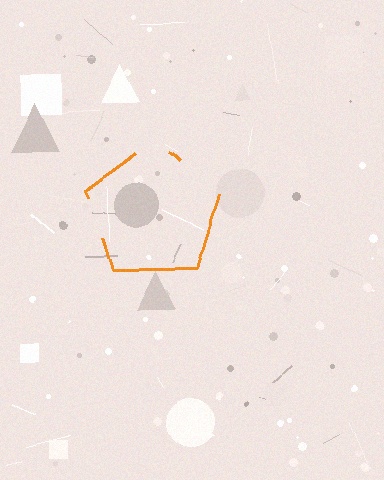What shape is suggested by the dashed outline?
The dashed outline suggests a pentagon.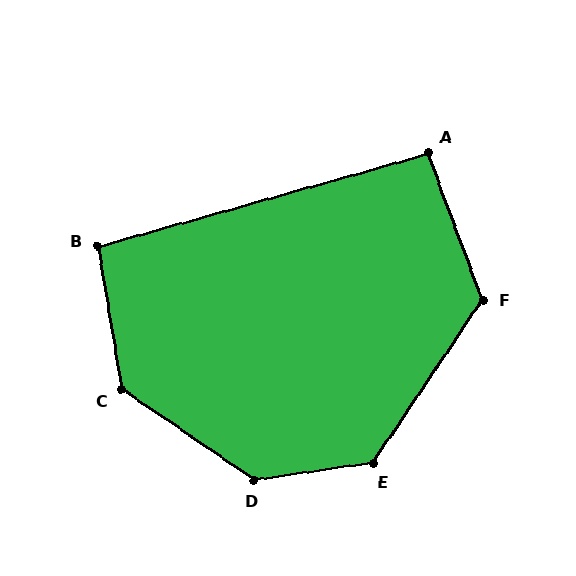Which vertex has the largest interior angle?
D, at approximately 138 degrees.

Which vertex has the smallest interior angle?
A, at approximately 94 degrees.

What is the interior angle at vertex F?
Approximately 126 degrees (obtuse).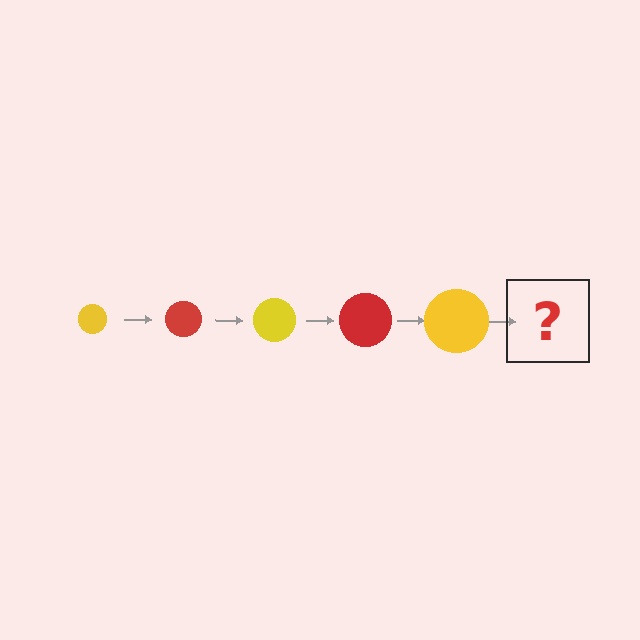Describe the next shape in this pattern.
It should be a red circle, larger than the previous one.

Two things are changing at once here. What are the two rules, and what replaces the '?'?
The two rules are that the circle grows larger each step and the color cycles through yellow and red. The '?' should be a red circle, larger than the previous one.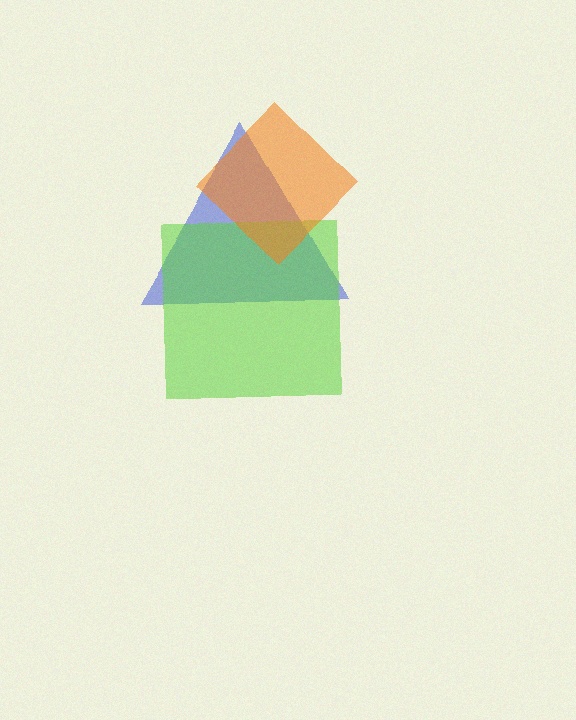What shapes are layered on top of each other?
The layered shapes are: a blue triangle, a lime square, an orange diamond.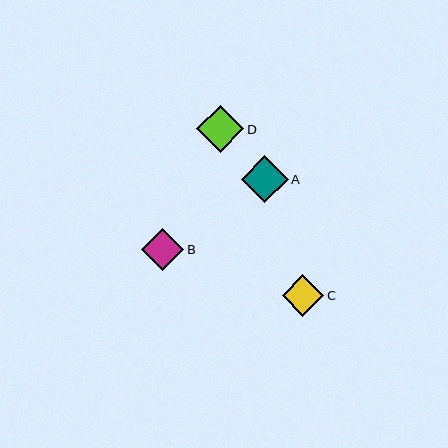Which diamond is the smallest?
Diamond C is the smallest with a size of approximately 42 pixels.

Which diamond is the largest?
Diamond A is the largest with a size of approximately 47 pixels.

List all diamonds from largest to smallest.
From largest to smallest: A, D, B, C.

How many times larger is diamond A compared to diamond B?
Diamond A is approximately 1.1 times the size of diamond B.